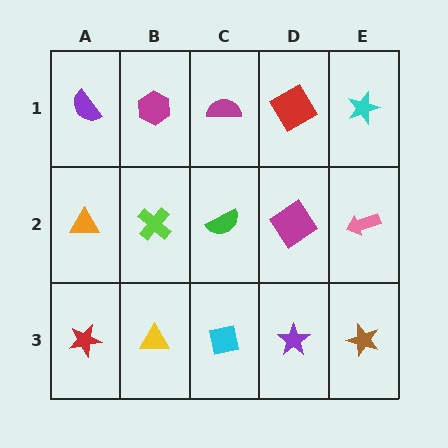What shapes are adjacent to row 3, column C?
A green semicircle (row 2, column C), a yellow triangle (row 3, column B), a purple star (row 3, column D).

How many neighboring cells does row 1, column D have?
3.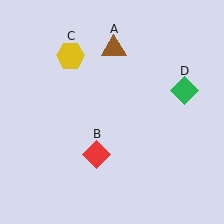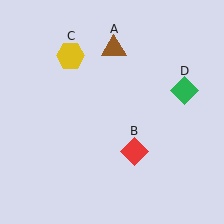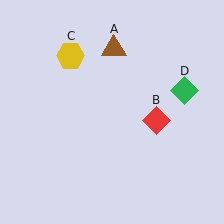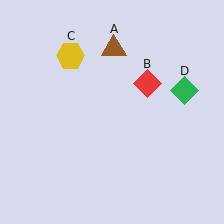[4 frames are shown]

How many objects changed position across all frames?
1 object changed position: red diamond (object B).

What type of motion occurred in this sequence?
The red diamond (object B) rotated counterclockwise around the center of the scene.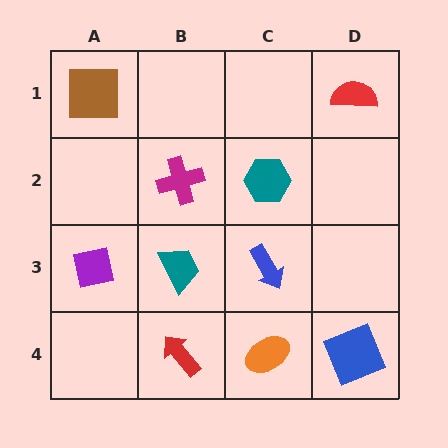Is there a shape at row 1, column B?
No, that cell is empty.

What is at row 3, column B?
A teal trapezoid.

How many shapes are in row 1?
2 shapes.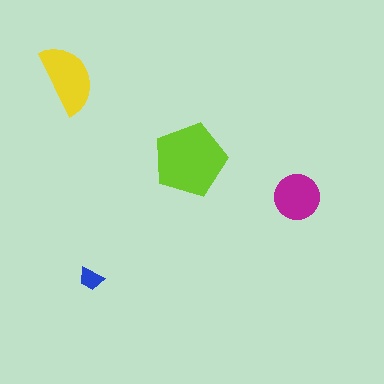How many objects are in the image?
There are 4 objects in the image.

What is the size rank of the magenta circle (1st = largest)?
3rd.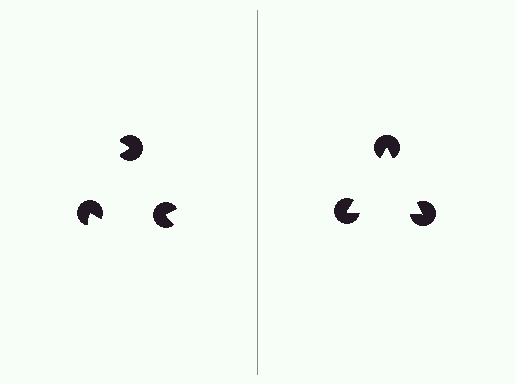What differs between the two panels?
The pac-man discs are positioned identically on both sides; only the wedge orientations differ. On the right they align to a triangle; on the left they are misaligned.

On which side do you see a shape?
An illusory triangle appears on the right side. On the left side the wedge cuts are rotated, so no coherent shape forms.